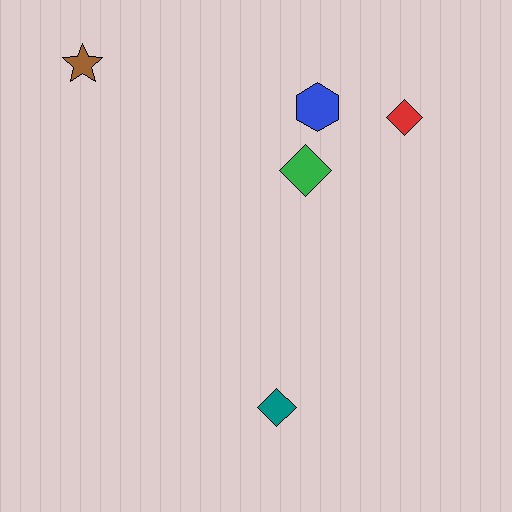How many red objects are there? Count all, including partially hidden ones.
There is 1 red object.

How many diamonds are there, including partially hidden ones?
There are 3 diamonds.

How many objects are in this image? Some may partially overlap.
There are 5 objects.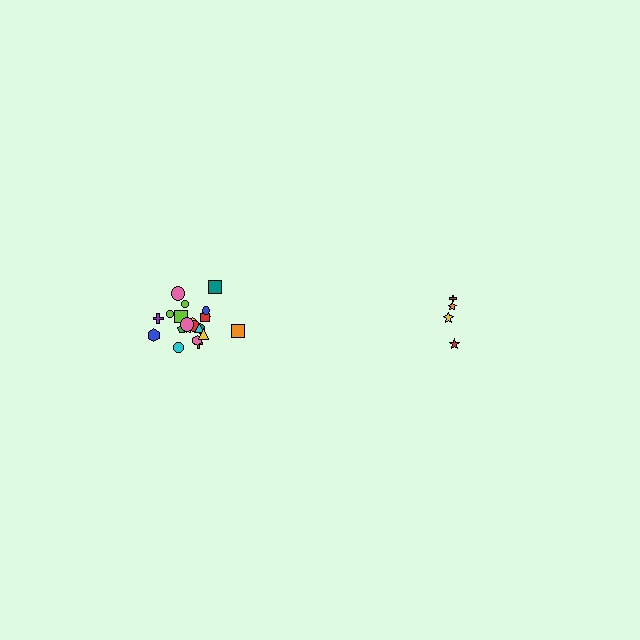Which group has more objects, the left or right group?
The left group.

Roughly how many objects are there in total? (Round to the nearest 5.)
Roughly 25 objects in total.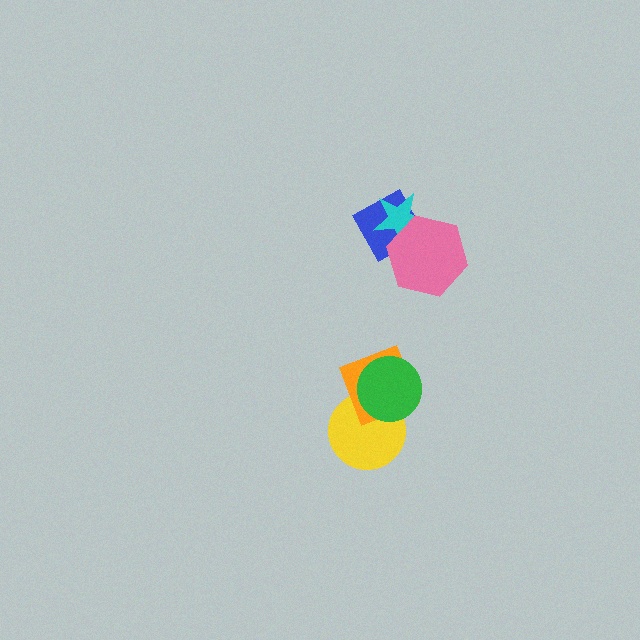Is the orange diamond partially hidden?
Yes, it is partially covered by another shape.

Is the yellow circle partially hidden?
Yes, it is partially covered by another shape.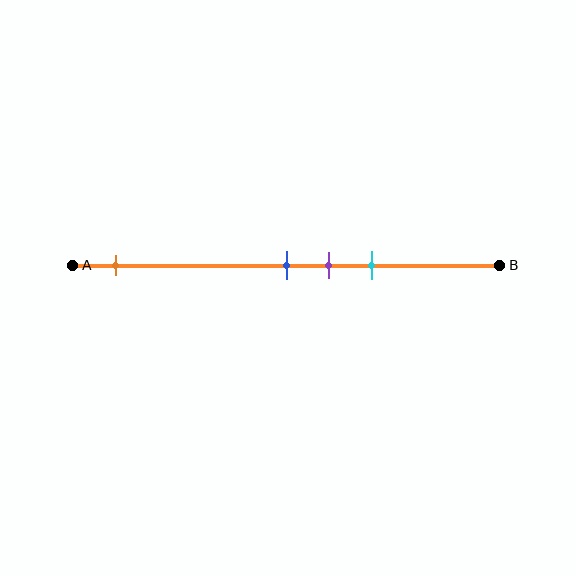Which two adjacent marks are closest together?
The blue and purple marks are the closest adjacent pair.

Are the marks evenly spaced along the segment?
No, the marks are not evenly spaced.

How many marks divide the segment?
There are 4 marks dividing the segment.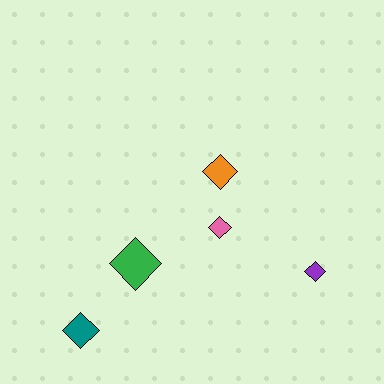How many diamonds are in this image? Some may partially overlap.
There are 5 diamonds.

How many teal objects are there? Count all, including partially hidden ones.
There is 1 teal object.